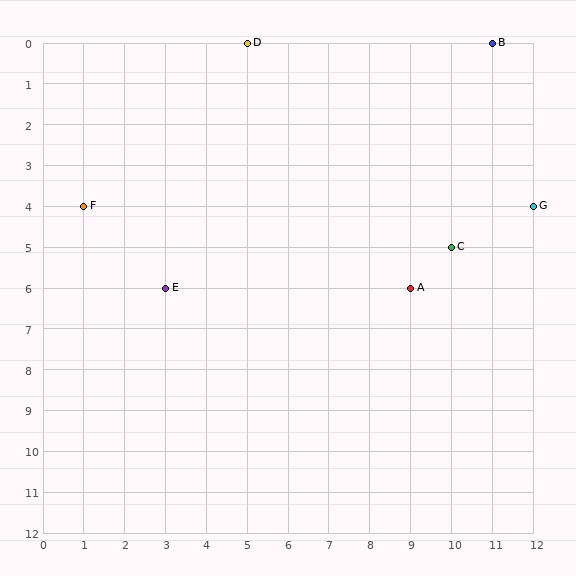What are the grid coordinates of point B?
Point B is at grid coordinates (11, 0).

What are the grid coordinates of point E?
Point E is at grid coordinates (3, 6).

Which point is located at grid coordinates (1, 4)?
Point F is at (1, 4).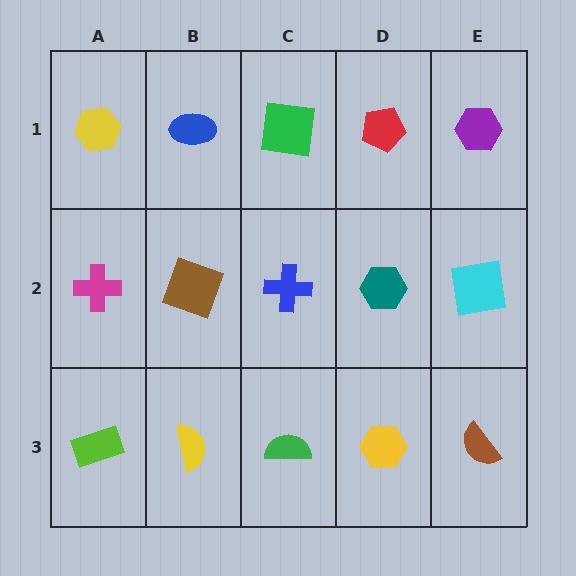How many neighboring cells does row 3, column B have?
3.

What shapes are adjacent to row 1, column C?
A blue cross (row 2, column C), a blue ellipse (row 1, column B), a red pentagon (row 1, column D).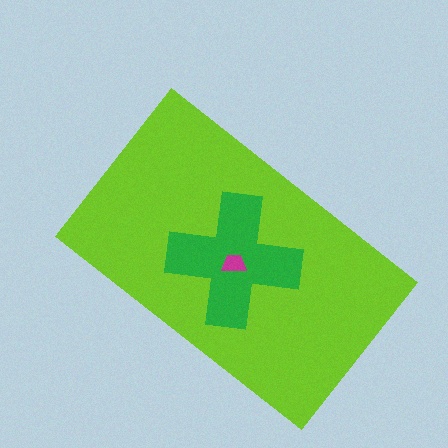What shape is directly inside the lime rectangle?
The green cross.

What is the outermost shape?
The lime rectangle.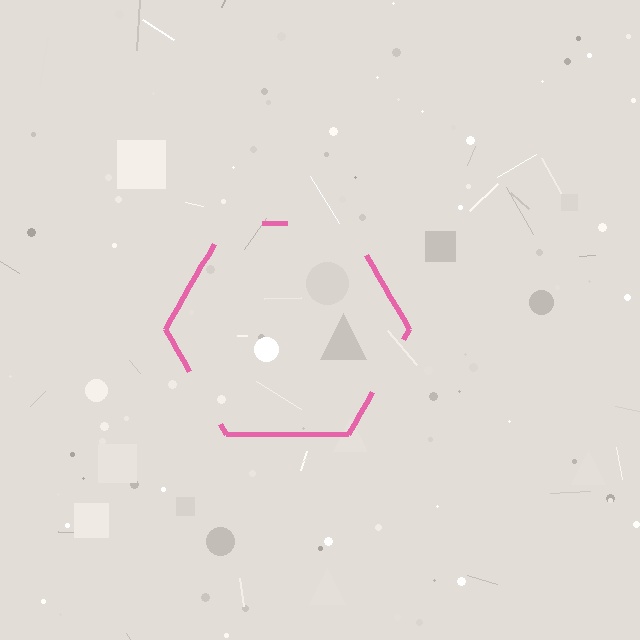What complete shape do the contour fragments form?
The contour fragments form a hexagon.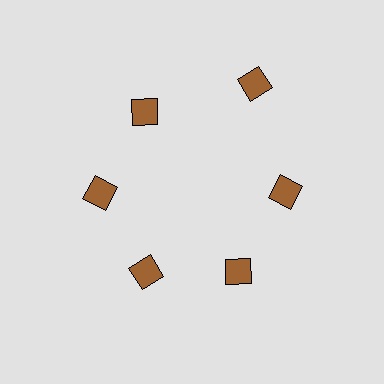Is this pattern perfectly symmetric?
No. The 6 brown diamonds are arranged in a ring, but one element near the 1 o'clock position is pushed outward from the center, breaking the 6-fold rotational symmetry.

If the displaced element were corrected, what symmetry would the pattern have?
It would have 6-fold rotational symmetry — the pattern would map onto itself every 60 degrees.